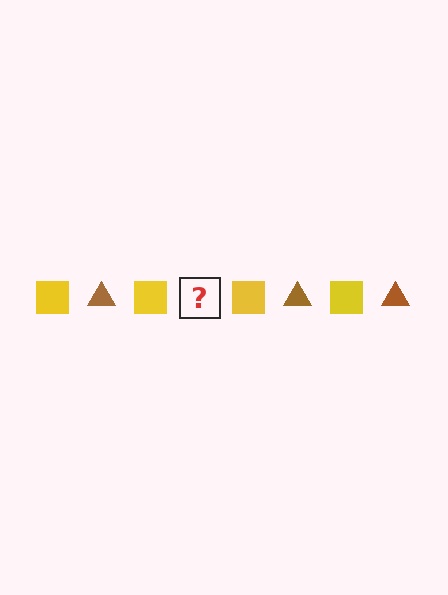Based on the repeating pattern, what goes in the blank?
The blank should be a brown triangle.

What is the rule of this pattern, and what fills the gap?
The rule is that the pattern alternates between yellow square and brown triangle. The gap should be filled with a brown triangle.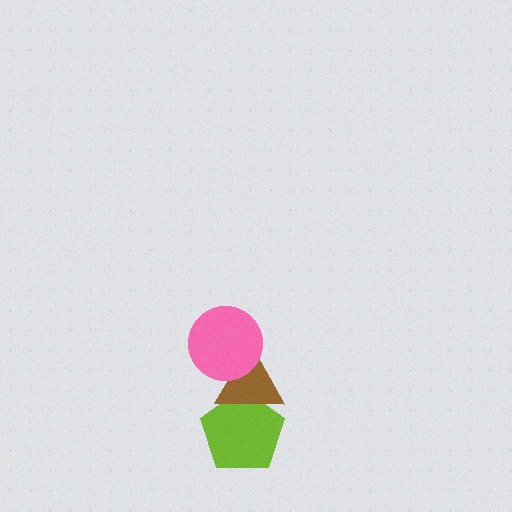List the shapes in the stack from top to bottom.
From top to bottom: the pink circle, the brown triangle, the lime pentagon.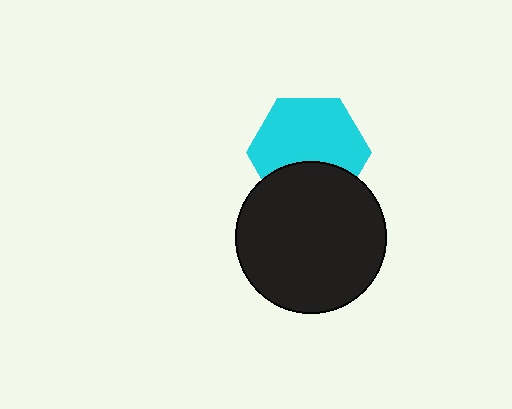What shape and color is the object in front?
The object in front is a black circle.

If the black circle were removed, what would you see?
You would see the complete cyan hexagon.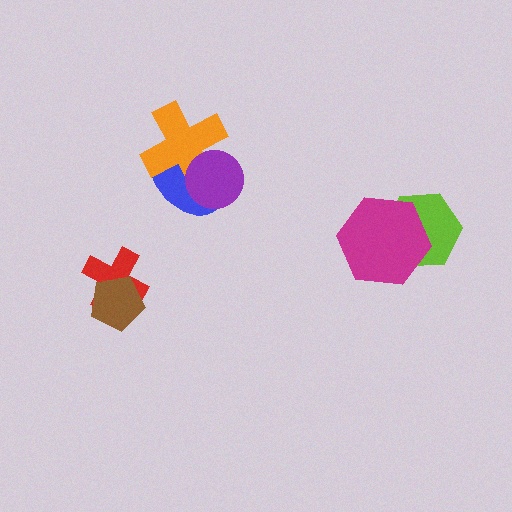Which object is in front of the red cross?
The brown pentagon is in front of the red cross.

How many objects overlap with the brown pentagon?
1 object overlaps with the brown pentagon.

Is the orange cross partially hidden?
Yes, it is partially covered by another shape.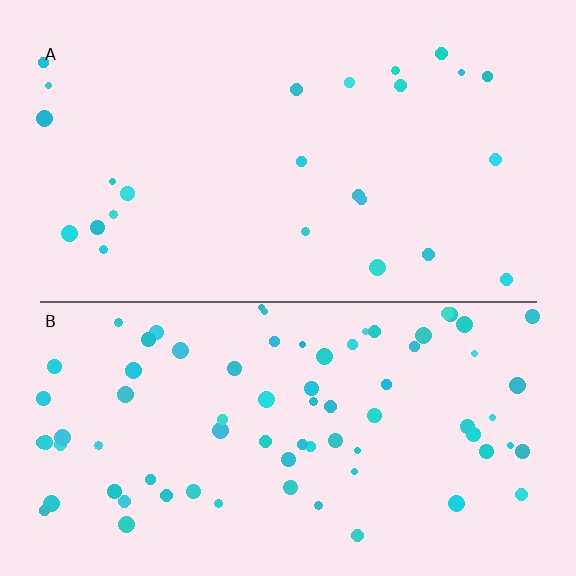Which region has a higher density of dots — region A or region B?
B (the bottom).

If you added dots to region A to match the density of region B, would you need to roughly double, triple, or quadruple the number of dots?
Approximately triple.